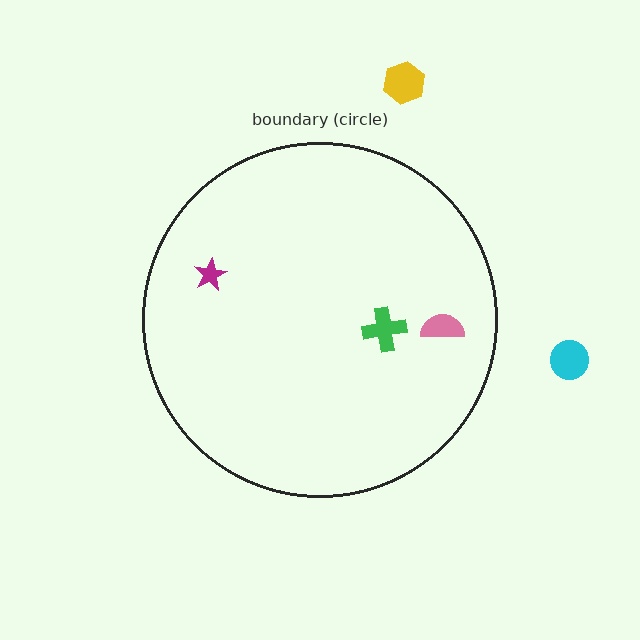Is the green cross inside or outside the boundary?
Inside.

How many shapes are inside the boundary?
3 inside, 2 outside.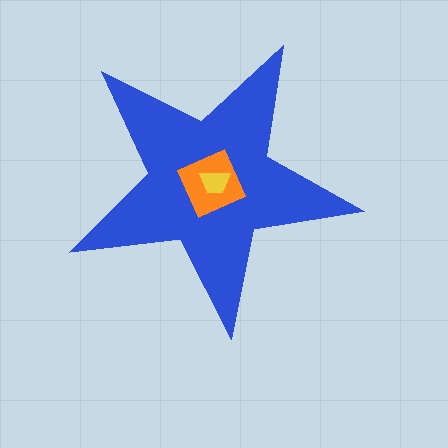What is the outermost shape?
The blue star.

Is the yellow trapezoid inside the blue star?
Yes.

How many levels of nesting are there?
3.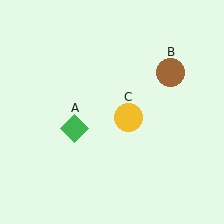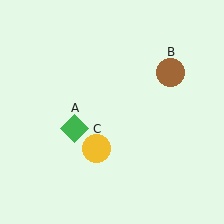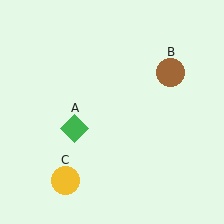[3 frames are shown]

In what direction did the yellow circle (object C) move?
The yellow circle (object C) moved down and to the left.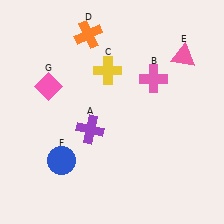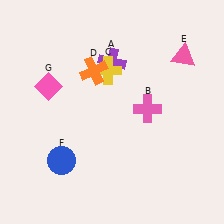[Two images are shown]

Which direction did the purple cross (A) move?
The purple cross (A) moved up.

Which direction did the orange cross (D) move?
The orange cross (D) moved down.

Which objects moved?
The objects that moved are: the purple cross (A), the pink cross (B), the orange cross (D).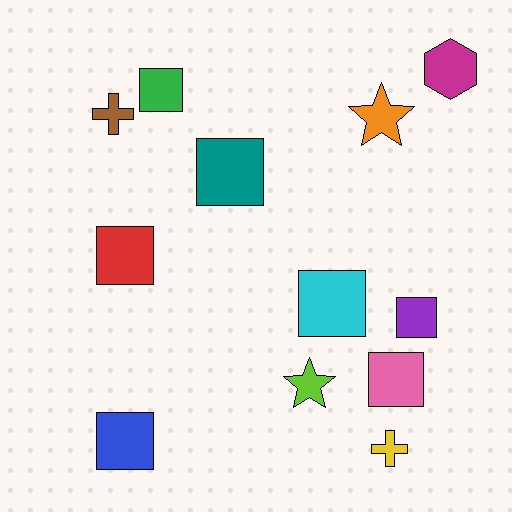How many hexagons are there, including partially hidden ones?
There is 1 hexagon.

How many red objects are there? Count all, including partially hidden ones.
There is 1 red object.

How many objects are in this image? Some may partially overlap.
There are 12 objects.